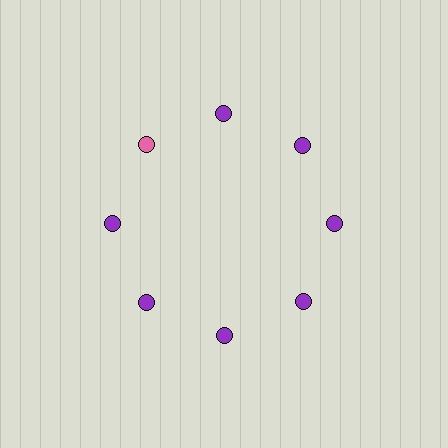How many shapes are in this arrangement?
There are 8 shapes arranged in a ring pattern.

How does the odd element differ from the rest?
It has a different color: pink instead of purple.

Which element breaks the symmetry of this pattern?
The pink circle at roughly the 10 o'clock position breaks the symmetry. All other shapes are purple circles.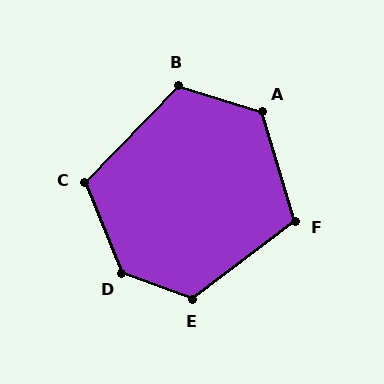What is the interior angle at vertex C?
Approximately 114 degrees (obtuse).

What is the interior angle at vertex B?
Approximately 117 degrees (obtuse).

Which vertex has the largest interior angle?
D, at approximately 132 degrees.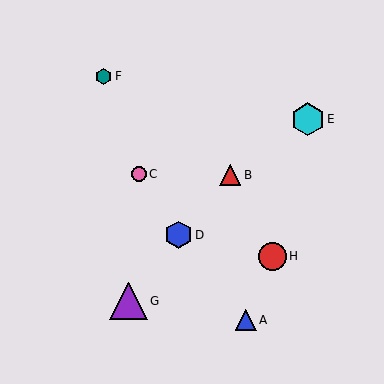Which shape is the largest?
The purple triangle (labeled G) is the largest.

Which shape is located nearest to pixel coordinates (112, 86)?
The teal hexagon (labeled F) at (104, 76) is nearest to that location.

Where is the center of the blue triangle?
The center of the blue triangle is at (246, 320).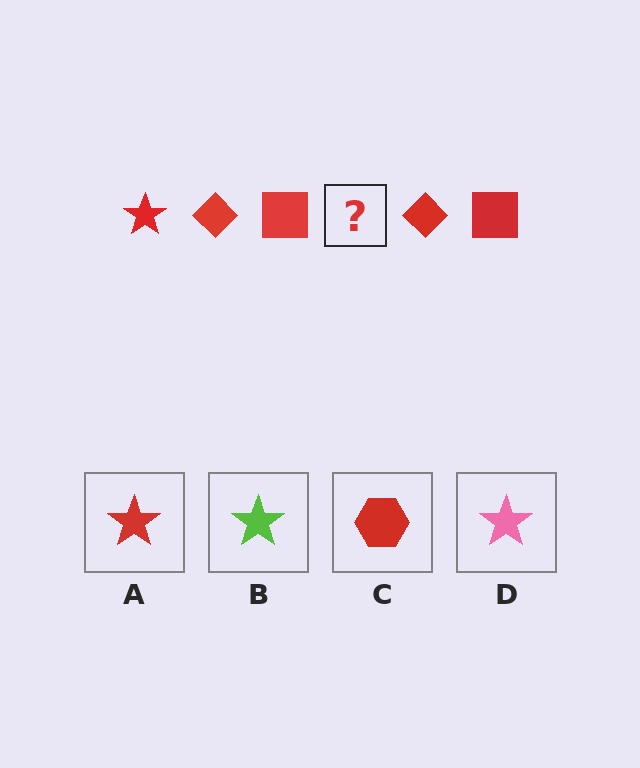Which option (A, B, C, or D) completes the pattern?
A.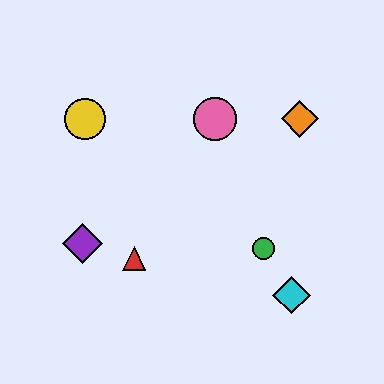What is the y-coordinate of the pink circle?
The pink circle is at y≈119.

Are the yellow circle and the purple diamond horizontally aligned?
No, the yellow circle is at y≈119 and the purple diamond is at y≈243.